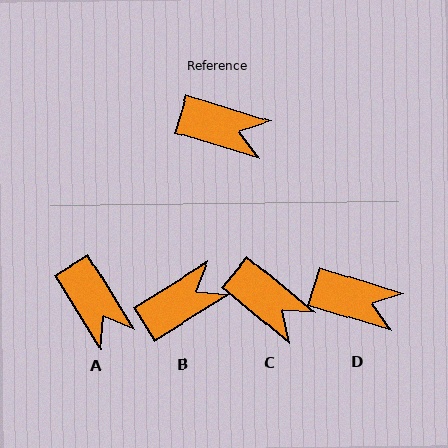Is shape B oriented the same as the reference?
No, it is off by about 49 degrees.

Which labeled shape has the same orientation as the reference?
D.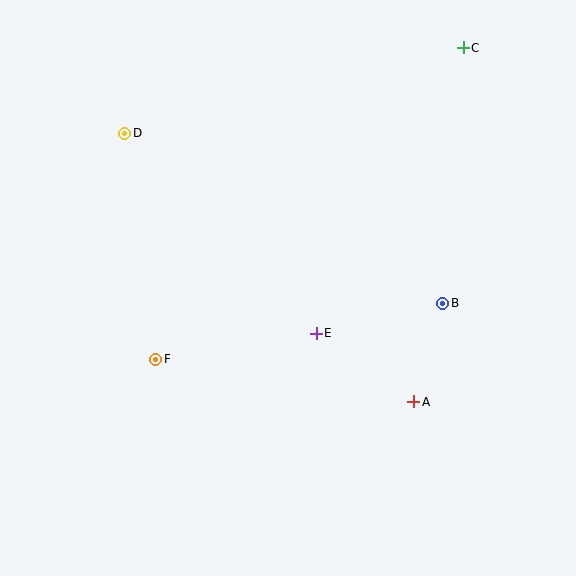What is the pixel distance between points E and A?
The distance between E and A is 119 pixels.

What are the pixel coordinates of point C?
Point C is at (463, 48).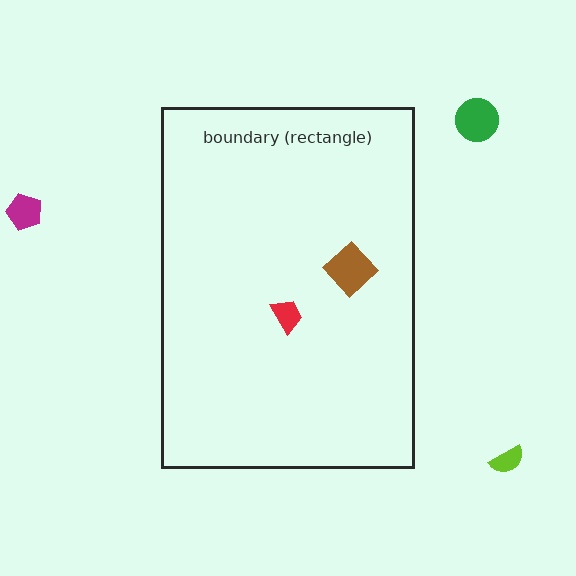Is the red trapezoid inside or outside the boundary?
Inside.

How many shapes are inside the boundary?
2 inside, 3 outside.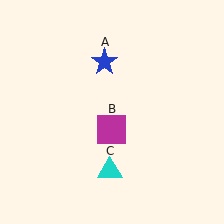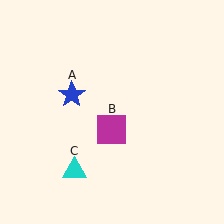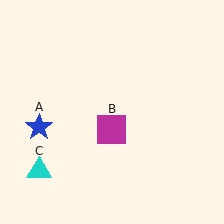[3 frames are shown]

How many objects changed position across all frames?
2 objects changed position: blue star (object A), cyan triangle (object C).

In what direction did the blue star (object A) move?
The blue star (object A) moved down and to the left.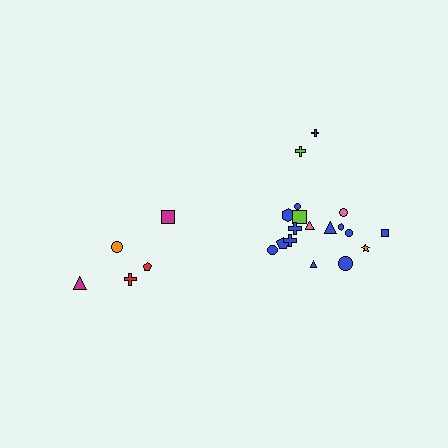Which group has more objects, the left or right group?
The right group.